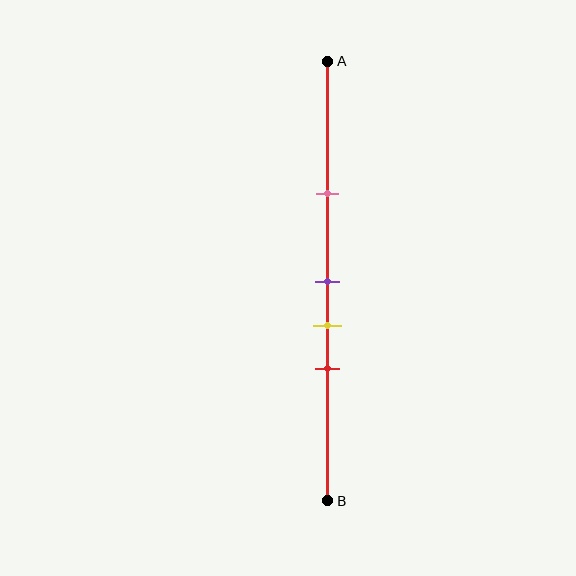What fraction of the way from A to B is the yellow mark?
The yellow mark is approximately 60% (0.6) of the way from A to B.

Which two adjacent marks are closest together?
The purple and yellow marks are the closest adjacent pair.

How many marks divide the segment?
There are 4 marks dividing the segment.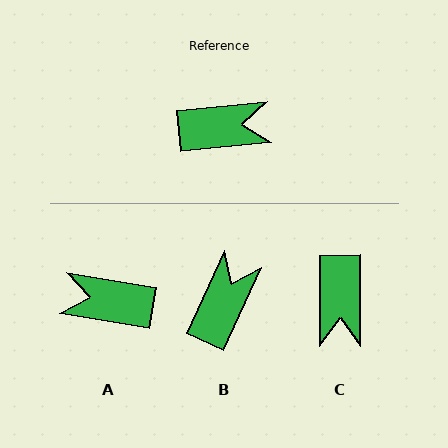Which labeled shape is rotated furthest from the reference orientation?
A, about 165 degrees away.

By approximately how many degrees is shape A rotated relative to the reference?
Approximately 165 degrees counter-clockwise.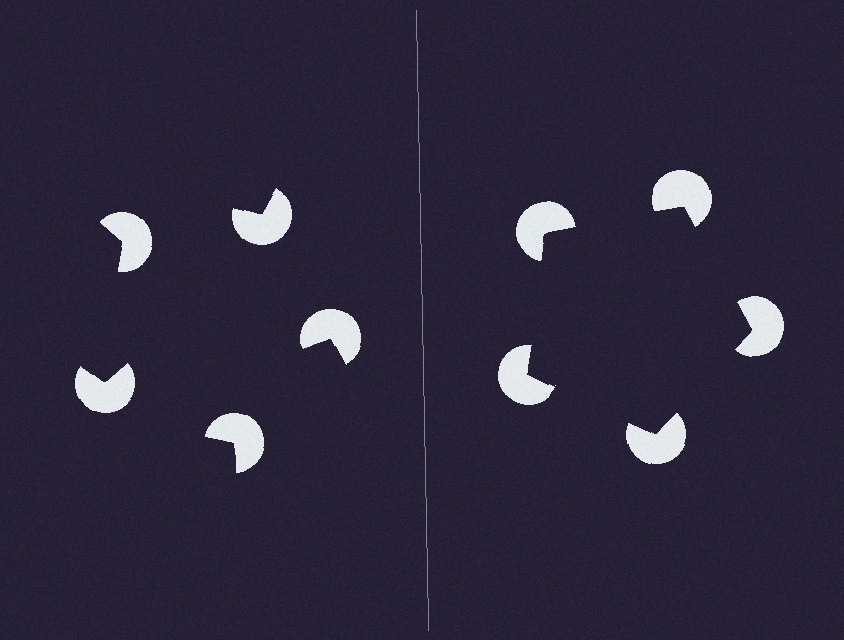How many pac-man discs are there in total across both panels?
10 — 5 on each side.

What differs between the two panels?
The pac-man discs are positioned identically on both sides; only the wedge orientations differ. On the right they align to a pentagon; on the left they are misaligned.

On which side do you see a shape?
An illusory pentagon appears on the right side. On the left side the wedge cuts are rotated, so no coherent shape forms.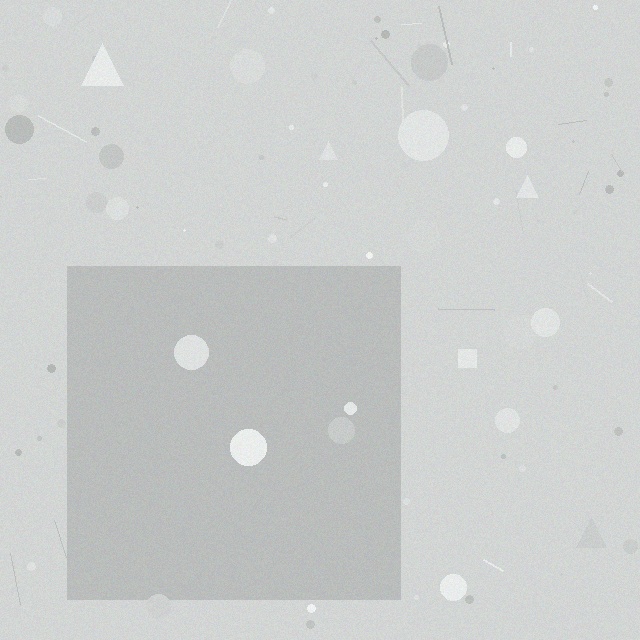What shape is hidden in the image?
A square is hidden in the image.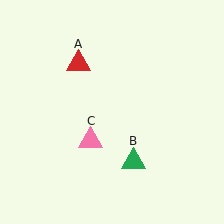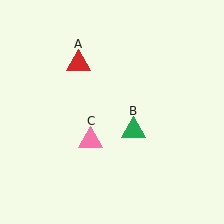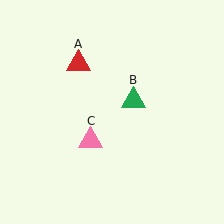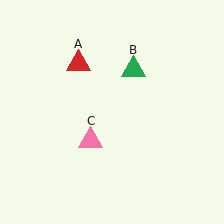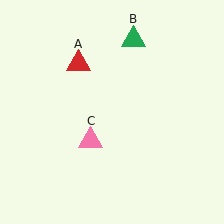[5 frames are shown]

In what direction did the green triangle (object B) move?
The green triangle (object B) moved up.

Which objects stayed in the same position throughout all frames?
Red triangle (object A) and pink triangle (object C) remained stationary.